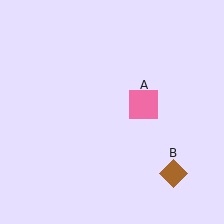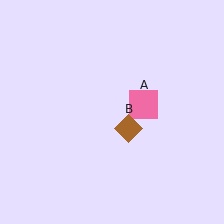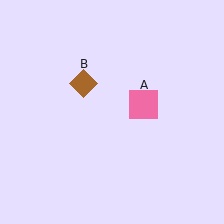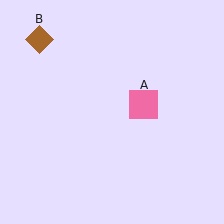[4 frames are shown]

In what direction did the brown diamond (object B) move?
The brown diamond (object B) moved up and to the left.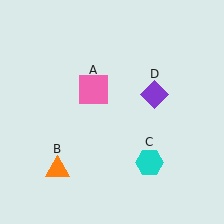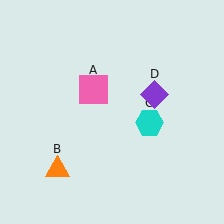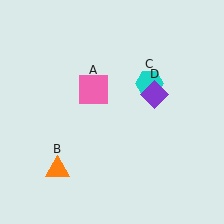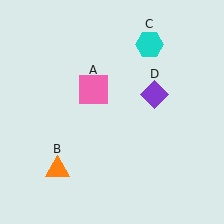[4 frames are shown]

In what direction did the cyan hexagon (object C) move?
The cyan hexagon (object C) moved up.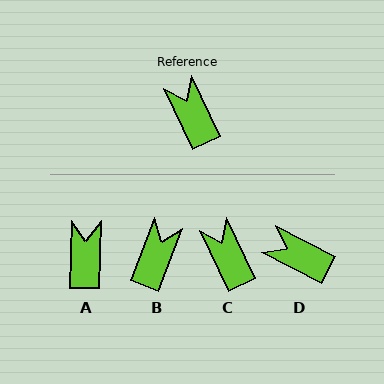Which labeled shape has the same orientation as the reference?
C.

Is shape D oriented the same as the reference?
No, it is off by about 37 degrees.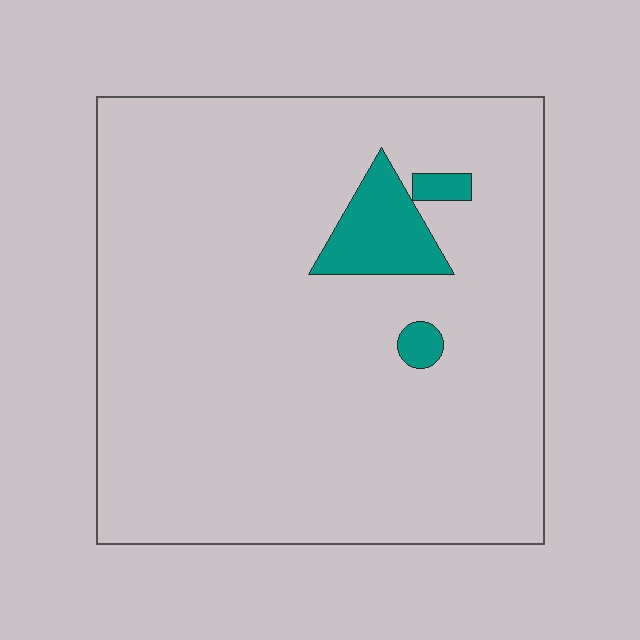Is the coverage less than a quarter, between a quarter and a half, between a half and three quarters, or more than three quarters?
Less than a quarter.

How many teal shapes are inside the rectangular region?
3.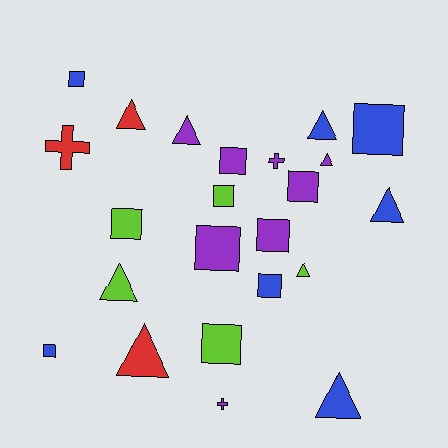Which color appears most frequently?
Purple, with 8 objects.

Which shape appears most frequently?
Square, with 11 objects.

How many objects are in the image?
There are 23 objects.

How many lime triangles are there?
There are 2 lime triangles.